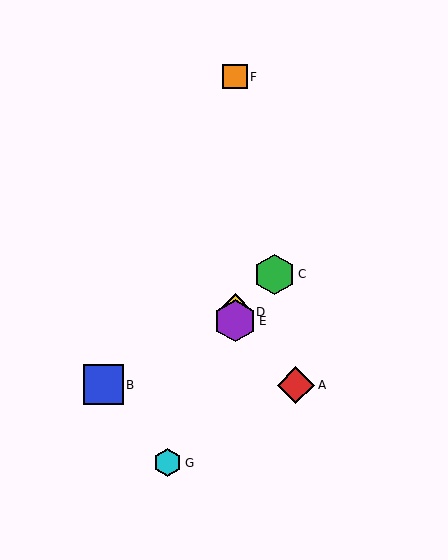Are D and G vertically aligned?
No, D is at x≈235 and G is at x≈168.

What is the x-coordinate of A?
Object A is at x≈296.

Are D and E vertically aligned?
Yes, both are at x≈235.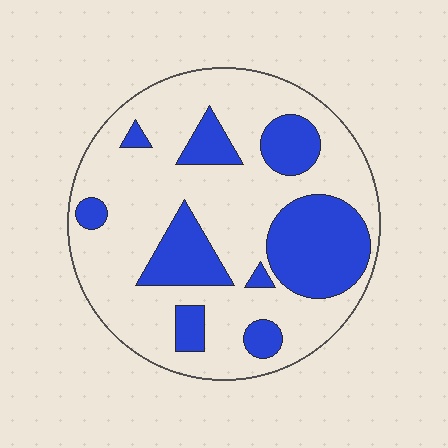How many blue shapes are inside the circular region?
9.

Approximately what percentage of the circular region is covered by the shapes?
Approximately 30%.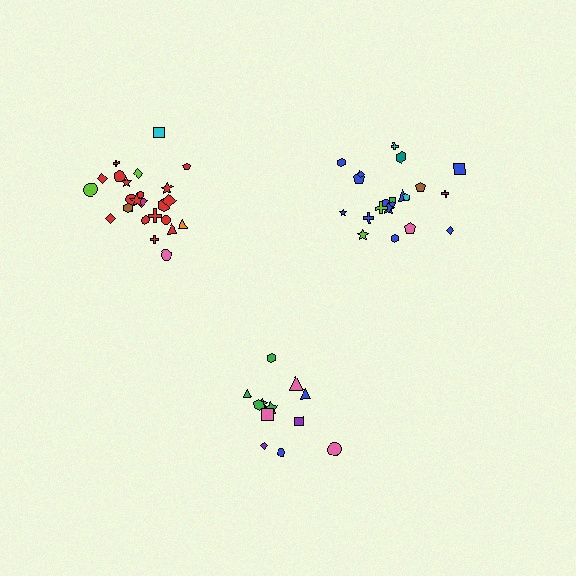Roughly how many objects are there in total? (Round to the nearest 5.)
Roughly 60 objects in total.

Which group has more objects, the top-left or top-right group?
The top-left group.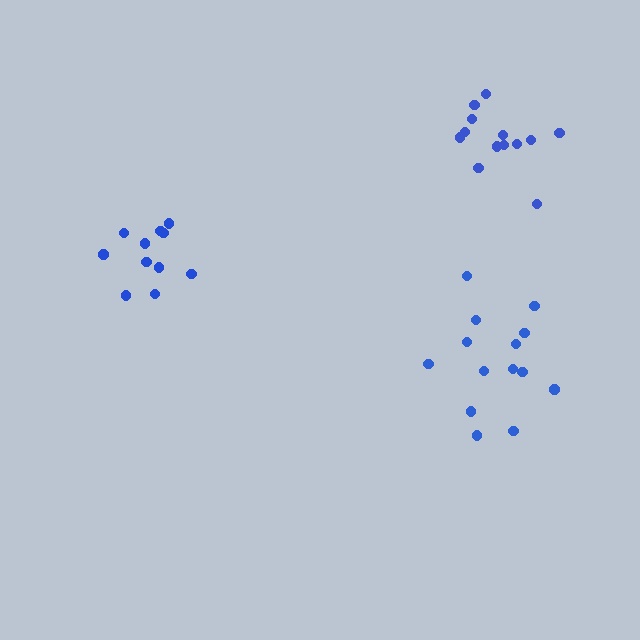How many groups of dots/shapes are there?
There are 3 groups.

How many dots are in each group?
Group 1: 14 dots, Group 2: 14 dots, Group 3: 12 dots (40 total).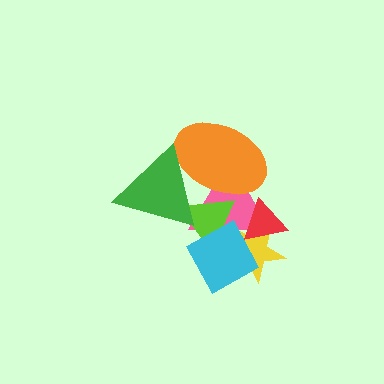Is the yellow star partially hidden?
Yes, it is partially covered by another shape.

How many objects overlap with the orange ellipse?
3 objects overlap with the orange ellipse.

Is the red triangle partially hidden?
No, no other shape covers it.